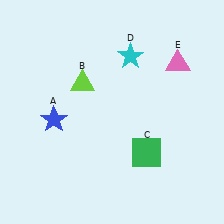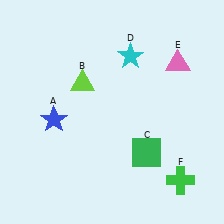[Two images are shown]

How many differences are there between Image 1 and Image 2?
There is 1 difference between the two images.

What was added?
A green cross (F) was added in Image 2.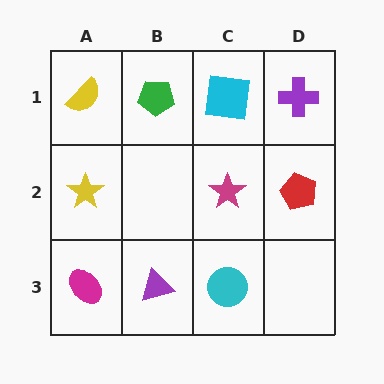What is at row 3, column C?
A cyan circle.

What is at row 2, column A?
A yellow star.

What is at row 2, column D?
A red pentagon.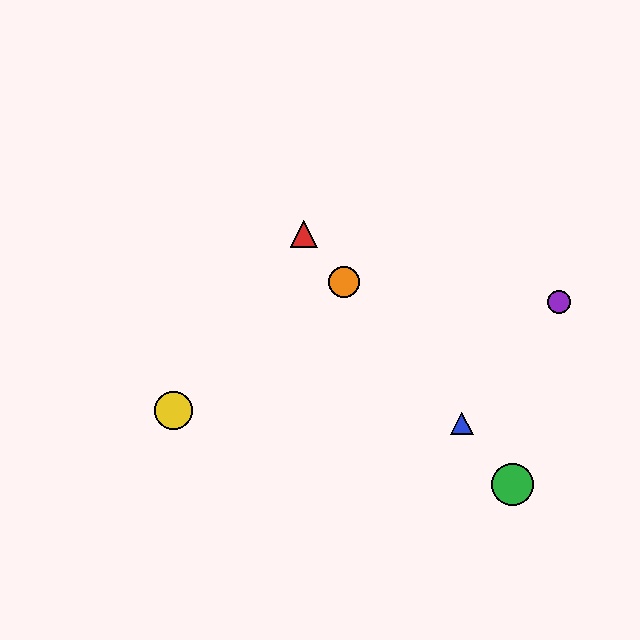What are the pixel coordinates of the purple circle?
The purple circle is at (559, 302).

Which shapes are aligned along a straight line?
The red triangle, the blue triangle, the green circle, the orange circle are aligned along a straight line.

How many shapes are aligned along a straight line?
4 shapes (the red triangle, the blue triangle, the green circle, the orange circle) are aligned along a straight line.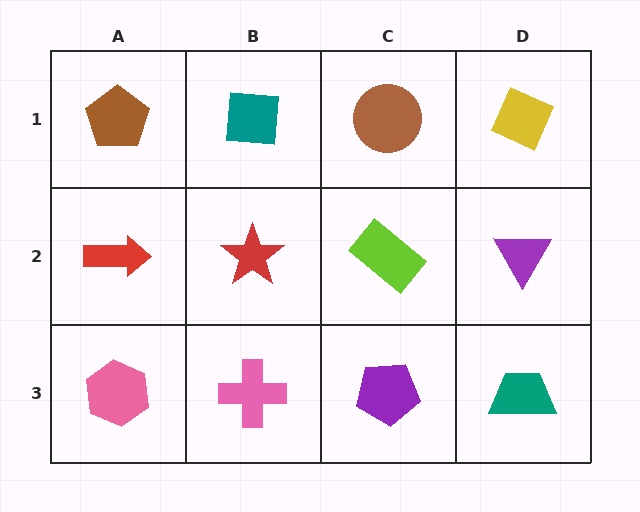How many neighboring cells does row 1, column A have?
2.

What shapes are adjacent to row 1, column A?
A red arrow (row 2, column A), a teal square (row 1, column B).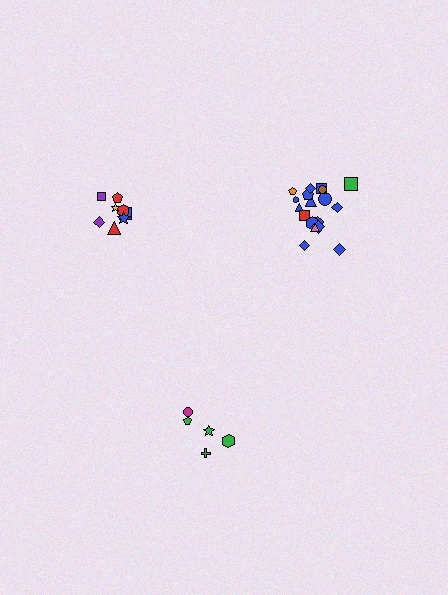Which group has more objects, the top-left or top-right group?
The top-right group.